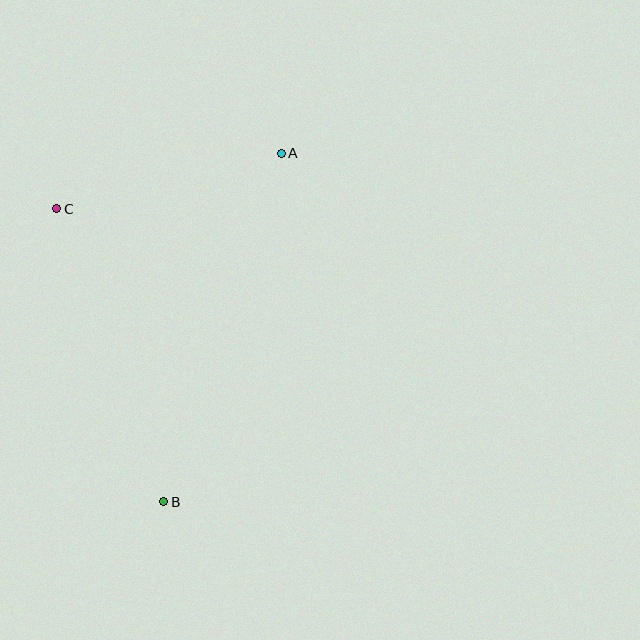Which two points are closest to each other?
Points A and C are closest to each other.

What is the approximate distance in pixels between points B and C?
The distance between B and C is approximately 312 pixels.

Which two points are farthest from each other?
Points A and B are farthest from each other.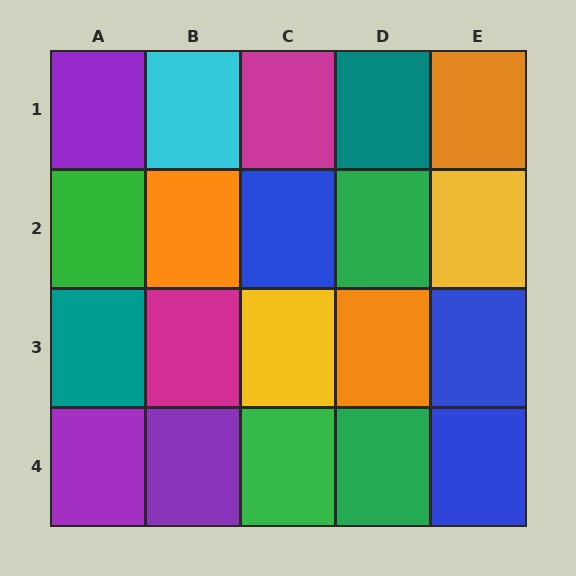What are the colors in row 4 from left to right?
Purple, purple, green, green, blue.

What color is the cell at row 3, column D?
Orange.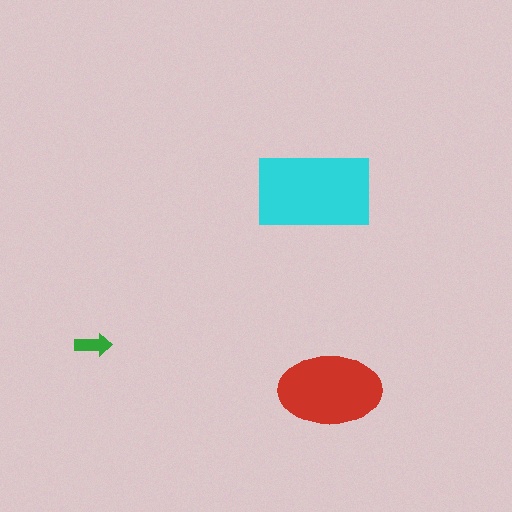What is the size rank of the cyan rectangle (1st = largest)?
1st.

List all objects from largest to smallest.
The cyan rectangle, the red ellipse, the green arrow.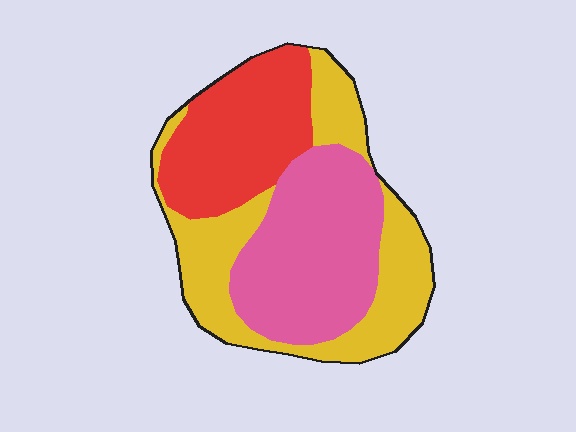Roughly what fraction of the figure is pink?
Pink covers about 35% of the figure.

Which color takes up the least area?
Red, at roughly 30%.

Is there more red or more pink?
Pink.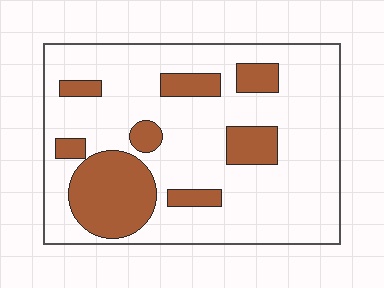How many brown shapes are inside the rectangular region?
8.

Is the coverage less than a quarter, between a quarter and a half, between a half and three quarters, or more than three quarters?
Less than a quarter.